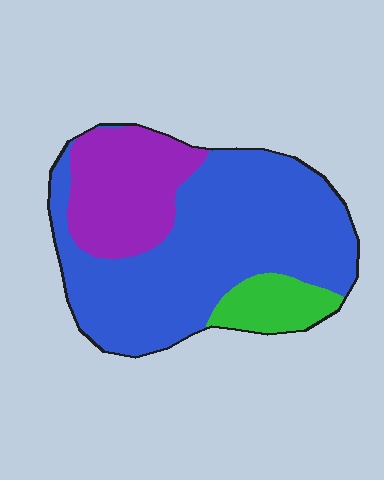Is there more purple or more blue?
Blue.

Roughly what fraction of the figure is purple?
Purple covers about 25% of the figure.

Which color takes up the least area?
Green, at roughly 10%.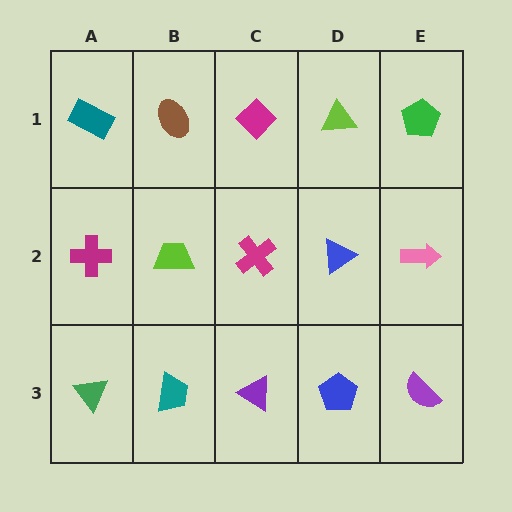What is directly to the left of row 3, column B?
A green triangle.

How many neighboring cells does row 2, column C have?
4.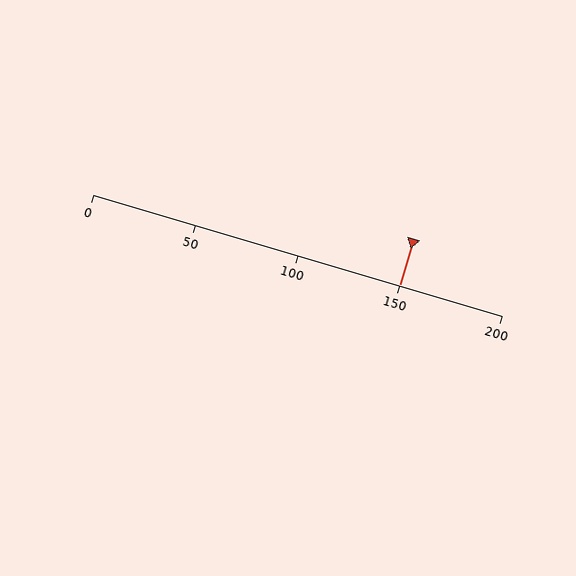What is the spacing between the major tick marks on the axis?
The major ticks are spaced 50 apart.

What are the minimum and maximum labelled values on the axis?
The axis runs from 0 to 200.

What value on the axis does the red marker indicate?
The marker indicates approximately 150.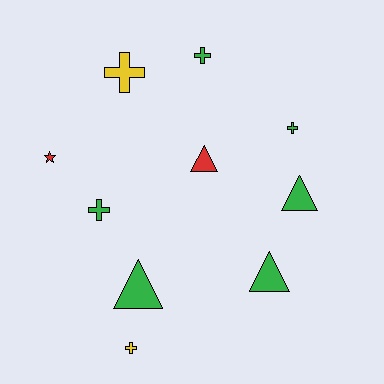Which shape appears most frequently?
Cross, with 5 objects.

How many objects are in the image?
There are 10 objects.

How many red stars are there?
There is 1 red star.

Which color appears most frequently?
Green, with 6 objects.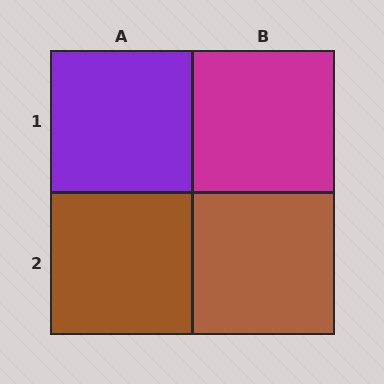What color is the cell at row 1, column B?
Magenta.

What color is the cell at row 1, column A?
Purple.